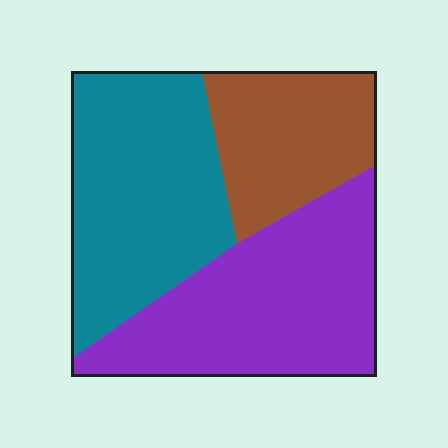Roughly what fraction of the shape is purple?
Purple takes up about two fifths (2/5) of the shape.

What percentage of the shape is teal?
Teal takes up about three eighths (3/8) of the shape.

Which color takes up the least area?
Brown, at roughly 25%.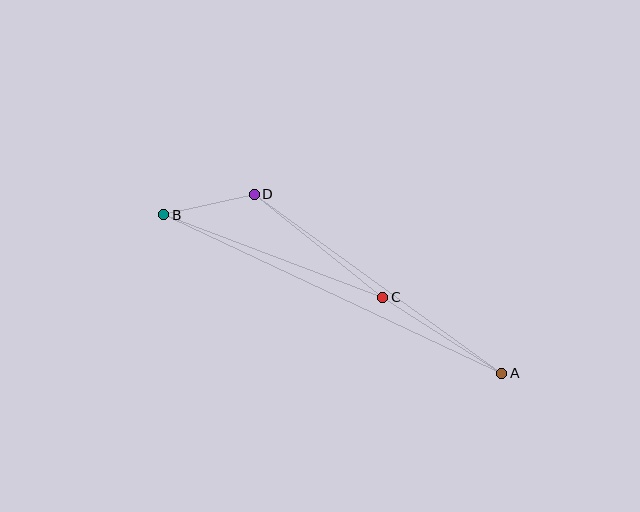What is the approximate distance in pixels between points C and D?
The distance between C and D is approximately 165 pixels.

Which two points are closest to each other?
Points B and D are closest to each other.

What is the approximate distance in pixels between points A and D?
The distance between A and D is approximately 305 pixels.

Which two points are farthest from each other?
Points A and B are farthest from each other.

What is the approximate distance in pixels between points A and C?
The distance between A and C is approximately 141 pixels.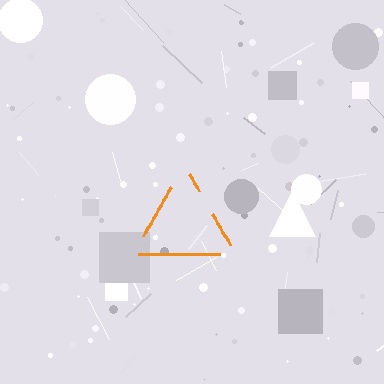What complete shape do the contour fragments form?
The contour fragments form a triangle.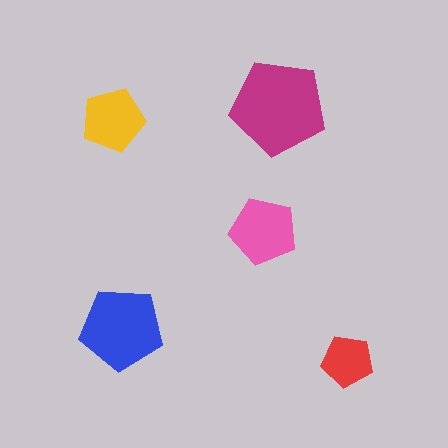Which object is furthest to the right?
The red pentagon is rightmost.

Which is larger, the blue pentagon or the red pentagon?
The blue one.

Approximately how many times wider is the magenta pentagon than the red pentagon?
About 2 times wider.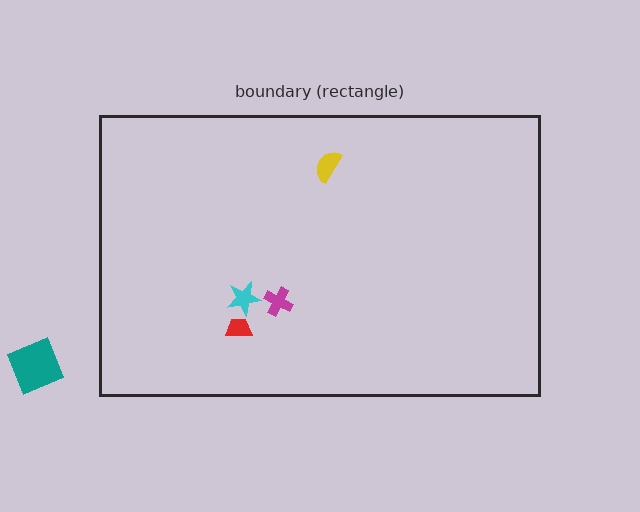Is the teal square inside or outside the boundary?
Outside.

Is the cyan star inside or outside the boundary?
Inside.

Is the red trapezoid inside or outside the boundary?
Inside.